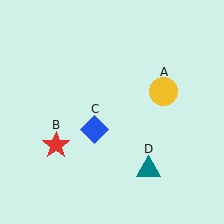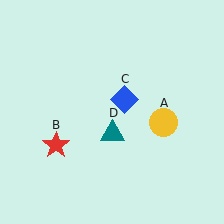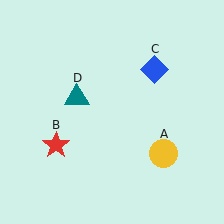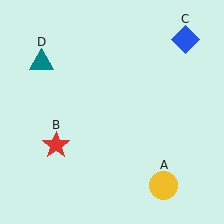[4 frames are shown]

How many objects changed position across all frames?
3 objects changed position: yellow circle (object A), blue diamond (object C), teal triangle (object D).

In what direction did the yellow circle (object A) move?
The yellow circle (object A) moved down.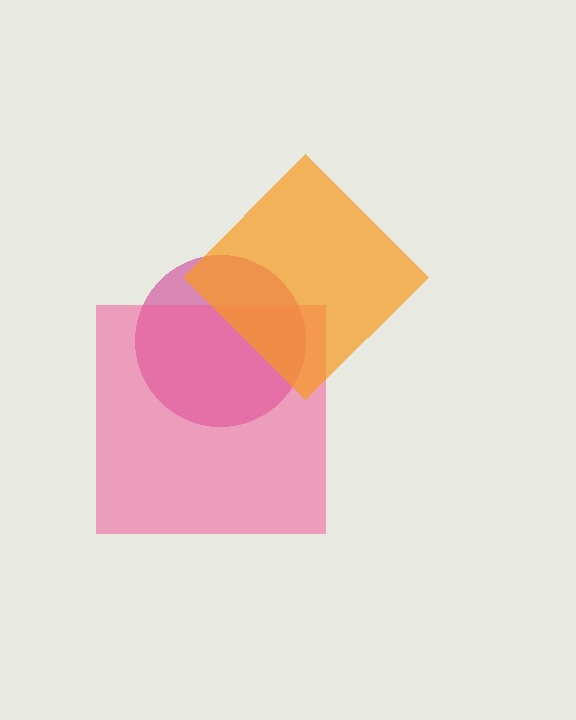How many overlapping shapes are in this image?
There are 3 overlapping shapes in the image.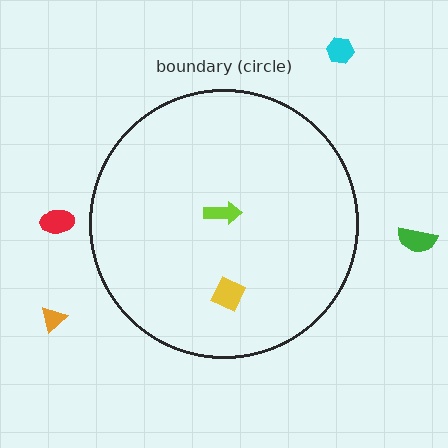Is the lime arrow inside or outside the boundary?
Inside.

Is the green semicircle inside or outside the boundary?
Outside.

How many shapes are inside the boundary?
2 inside, 4 outside.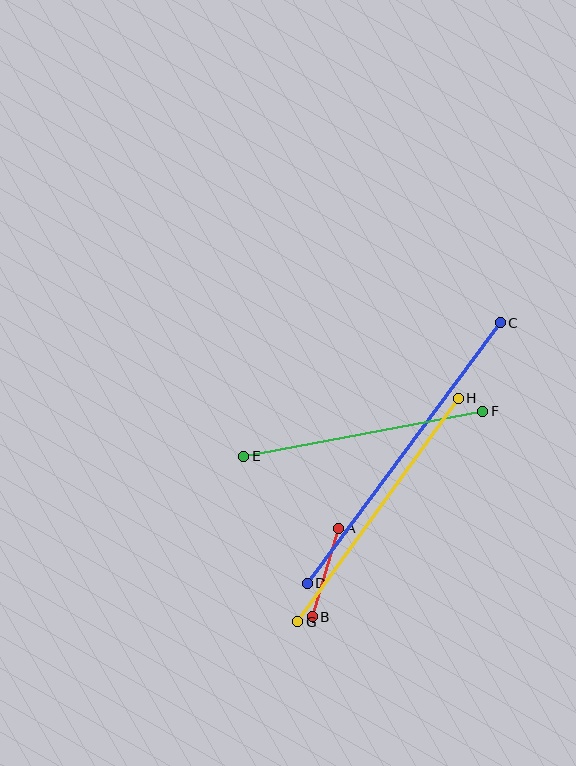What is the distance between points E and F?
The distance is approximately 243 pixels.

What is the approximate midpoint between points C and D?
The midpoint is at approximately (404, 453) pixels.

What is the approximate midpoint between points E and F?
The midpoint is at approximately (363, 434) pixels.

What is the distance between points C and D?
The distance is approximately 324 pixels.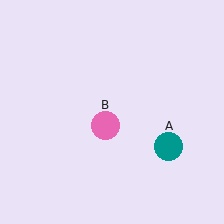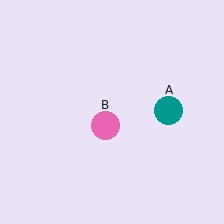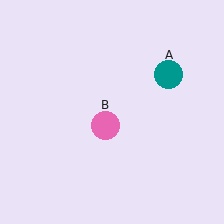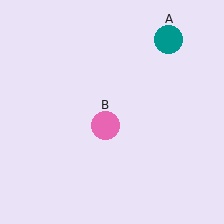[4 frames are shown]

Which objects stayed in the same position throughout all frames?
Pink circle (object B) remained stationary.